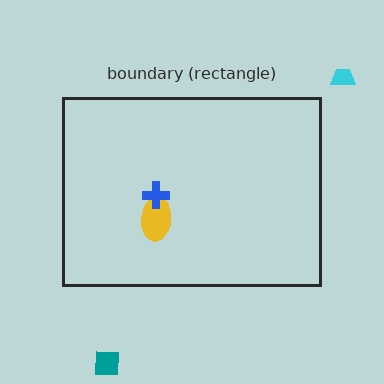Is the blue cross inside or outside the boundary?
Inside.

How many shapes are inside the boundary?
2 inside, 2 outside.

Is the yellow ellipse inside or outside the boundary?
Inside.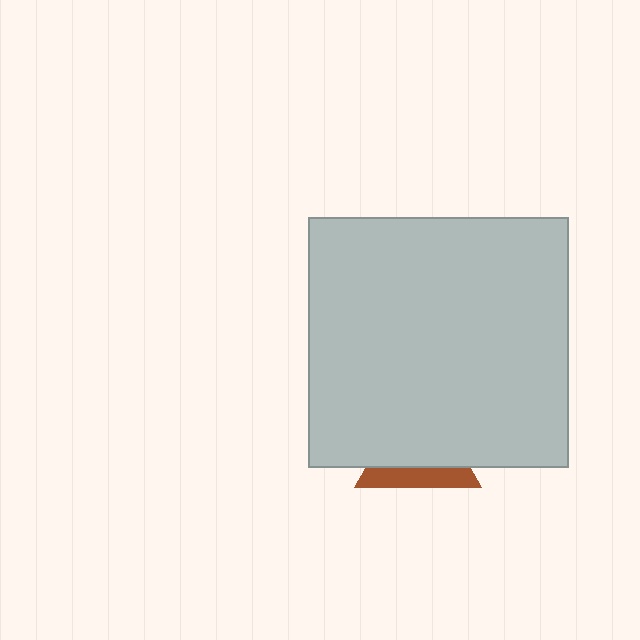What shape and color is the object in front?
The object in front is a light gray rectangle.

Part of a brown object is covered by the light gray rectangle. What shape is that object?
It is a triangle.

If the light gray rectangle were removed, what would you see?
You would see the complete brown triangle.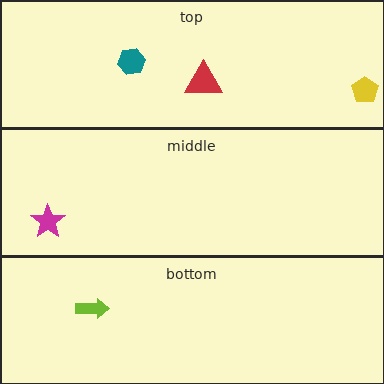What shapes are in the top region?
The teal hexagon, the yellow pentagon, the red triangle.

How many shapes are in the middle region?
1.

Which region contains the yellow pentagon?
The top region.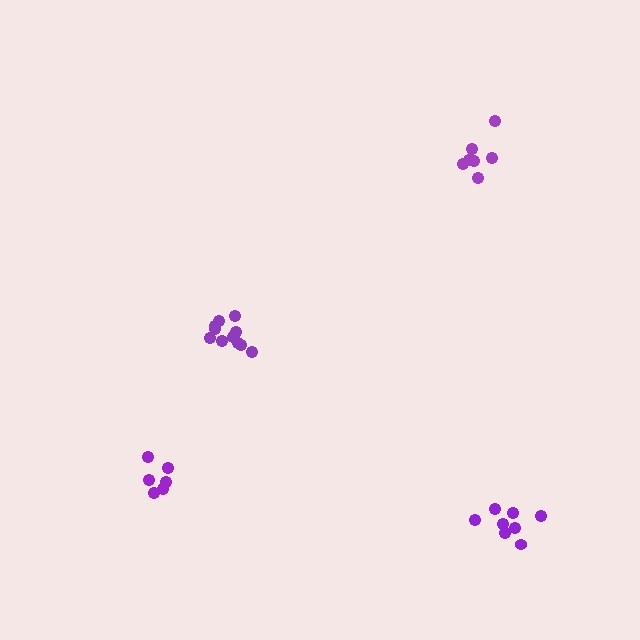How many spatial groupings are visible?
There are 4 spatial groupings.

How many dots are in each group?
Group 1: 11 dots, Group 2: 7 dots, Group 3: 6 dots, Group 4: 8 dots (32 total).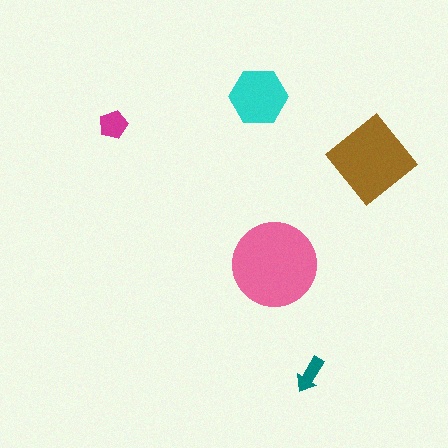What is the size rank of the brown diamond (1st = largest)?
2nd.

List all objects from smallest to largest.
The teal arrow, the magenta pentagon, the cyan hexagon, the brown diamond, the pink circle.